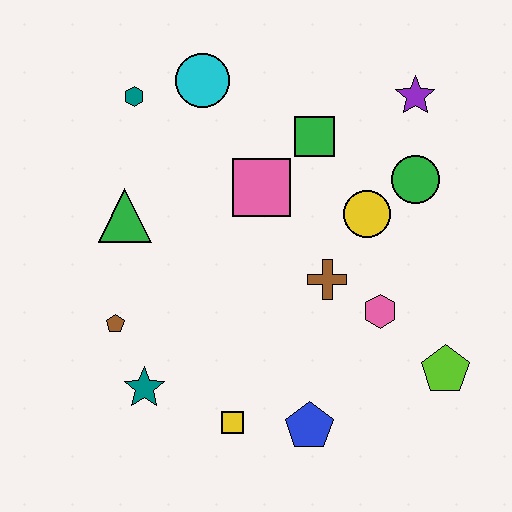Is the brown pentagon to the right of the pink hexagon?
No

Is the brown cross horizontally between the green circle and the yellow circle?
No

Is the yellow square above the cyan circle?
No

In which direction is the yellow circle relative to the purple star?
The yellow circle is below the purple star.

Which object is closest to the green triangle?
The brown pentagon is closest to the green triangle.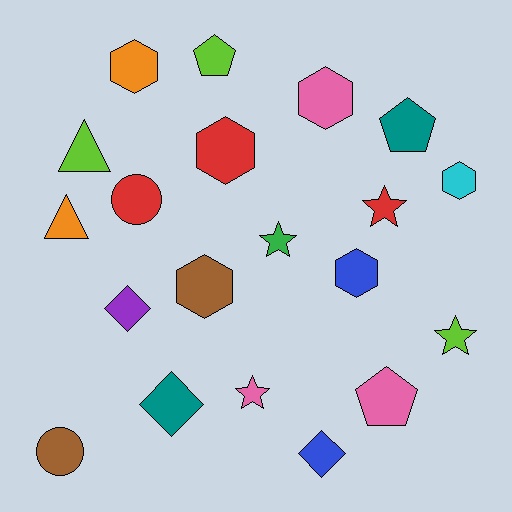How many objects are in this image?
There are 20 objects.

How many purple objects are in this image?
There is 1 purple object.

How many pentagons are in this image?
There are 3 pentagons.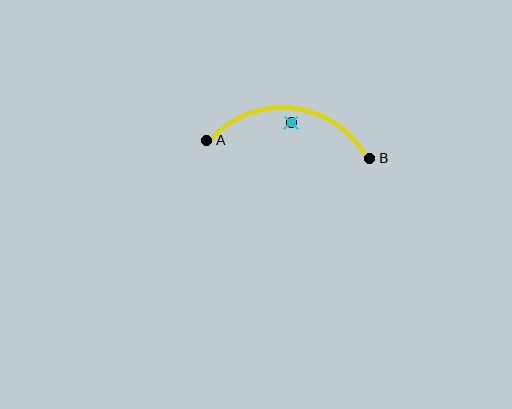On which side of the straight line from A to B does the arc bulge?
The arc bulges above the straight line connecting A and B.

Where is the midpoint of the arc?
The arc midpoint is the point on the curve farthest from the straight line joining A and B. It sits above that line.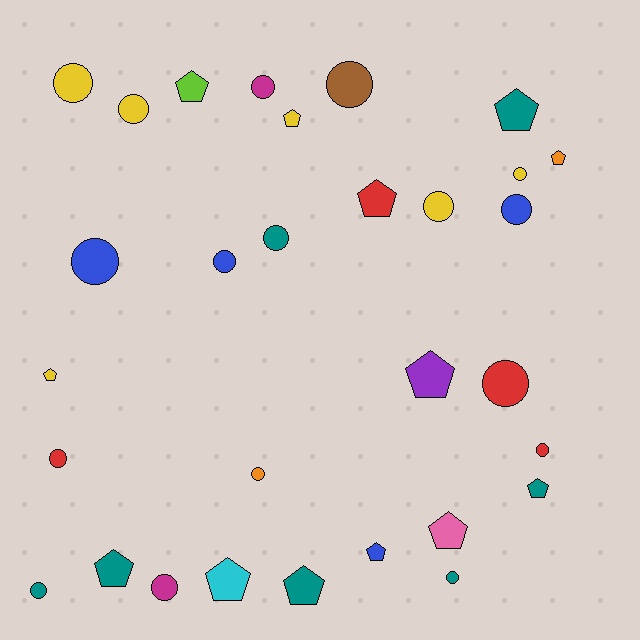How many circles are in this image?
There are 17 circles.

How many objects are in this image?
There are 30 objects.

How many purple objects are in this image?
There is 1 purple object.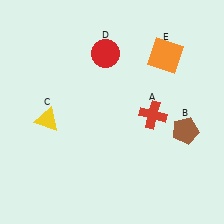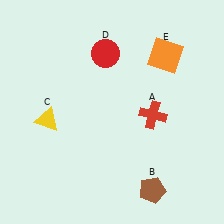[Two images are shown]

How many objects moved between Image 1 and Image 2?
1 object moved between the two images.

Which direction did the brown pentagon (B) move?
The brown pentagon (B) moved down.